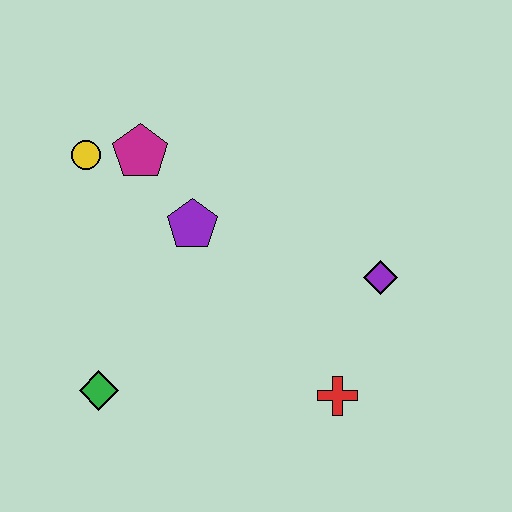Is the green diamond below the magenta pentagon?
Yes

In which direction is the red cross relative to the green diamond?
The red cross is to the right of the green diamond.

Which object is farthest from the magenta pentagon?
The red cross is farthest from the magenta pentagon.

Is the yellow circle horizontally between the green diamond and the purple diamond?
No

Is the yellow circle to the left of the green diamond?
Yes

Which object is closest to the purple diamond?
The red cross is closest to the purple diamond.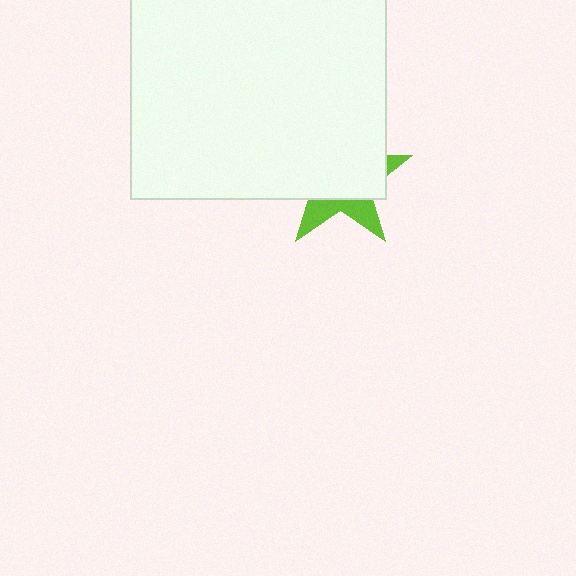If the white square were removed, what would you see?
You would see the complete lime star.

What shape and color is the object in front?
The object in front is a white square.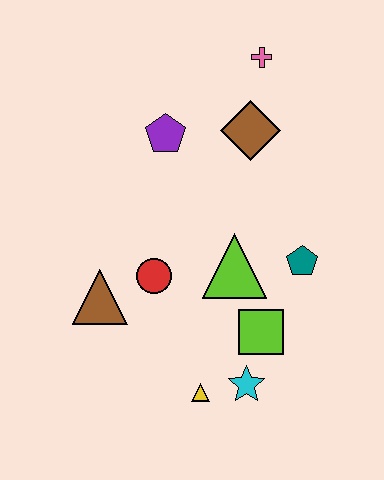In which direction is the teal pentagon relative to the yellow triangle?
The teal pentagon is above the yellow triangle.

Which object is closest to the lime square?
The cyan star is closest to the lime square.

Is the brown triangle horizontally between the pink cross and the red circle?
No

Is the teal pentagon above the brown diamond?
No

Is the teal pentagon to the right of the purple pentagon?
Yes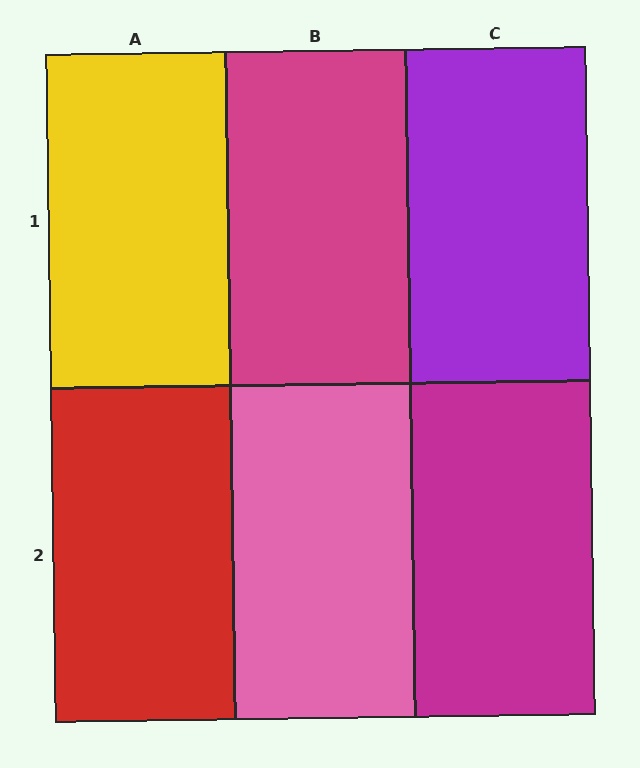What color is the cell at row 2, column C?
Magenta.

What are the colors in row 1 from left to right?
Yellow, magenta, purple.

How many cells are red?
1 cell is red.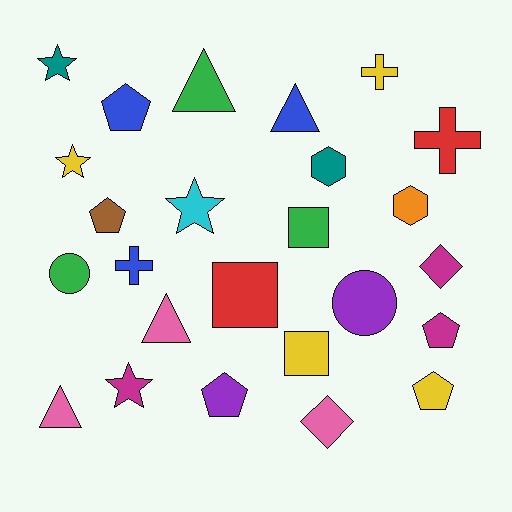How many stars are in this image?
There are 4 stars.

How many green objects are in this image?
There are 3 green objects.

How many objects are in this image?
There are 25 objects.